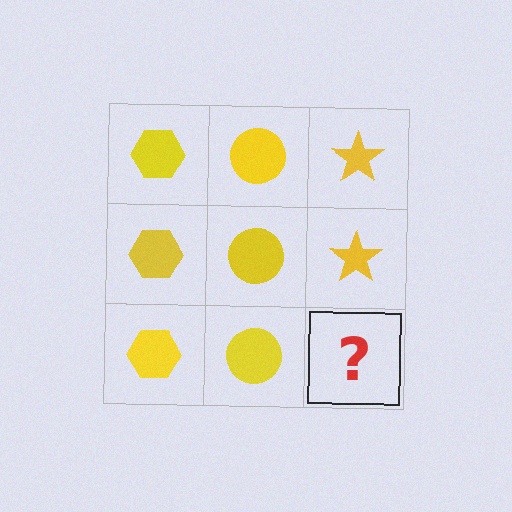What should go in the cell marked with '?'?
The missing cell should contain a yellow star.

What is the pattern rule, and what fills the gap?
The rule is that each column has a consistent shape. The gap should be filled with a yellow star.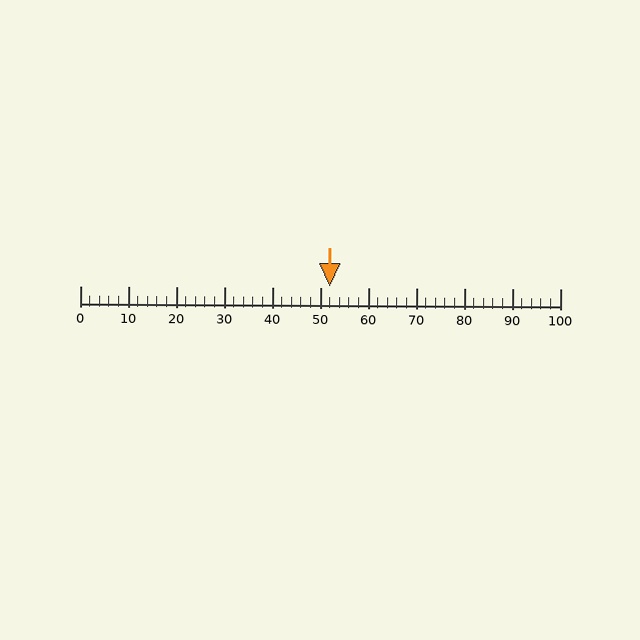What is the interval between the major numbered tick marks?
The major tick marks are spaced 10 units apart.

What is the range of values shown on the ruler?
The ruler shows values from 0 to 100.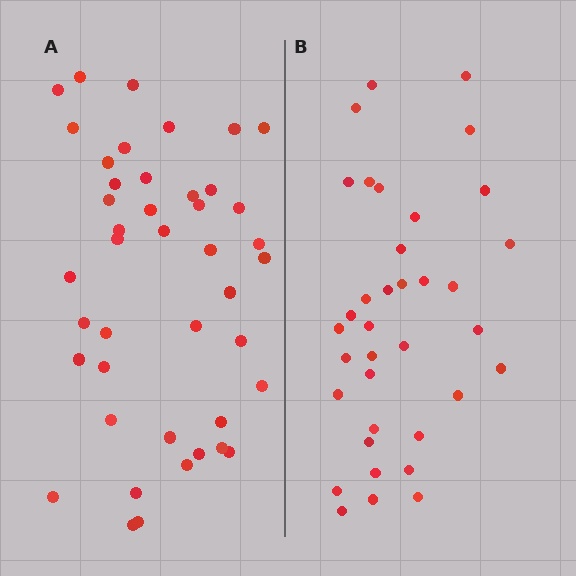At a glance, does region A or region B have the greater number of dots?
Region A (the left region) has more dots.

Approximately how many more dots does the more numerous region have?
Region A has roughly 8 or so more dots than region B.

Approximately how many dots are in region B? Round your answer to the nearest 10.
About 40 dots. (The exact count is 36, which rounds to 40.)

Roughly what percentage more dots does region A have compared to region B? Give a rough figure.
About 20% more.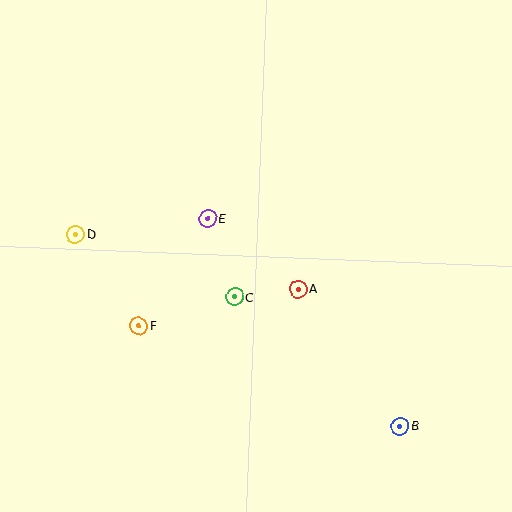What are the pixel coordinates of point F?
Point F is at (139, 326).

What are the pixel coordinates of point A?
Point A is at (298, 289).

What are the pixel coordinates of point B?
Point B is at (400, 426).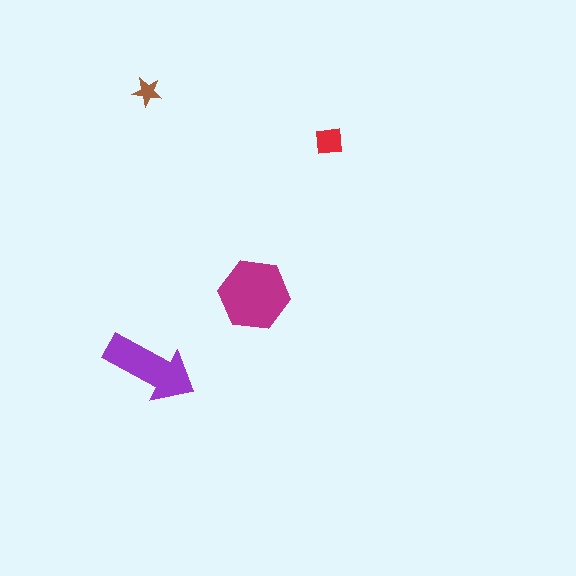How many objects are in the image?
There are 4 objects in the image.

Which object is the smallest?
The brown star.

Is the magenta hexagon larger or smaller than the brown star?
Larger.